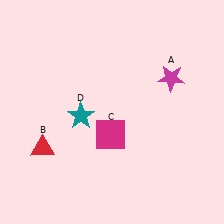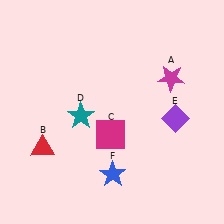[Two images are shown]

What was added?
A purple diamond (E), a blue star (F) were added in Image 2.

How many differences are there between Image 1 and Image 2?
There are 2 differences between the two images.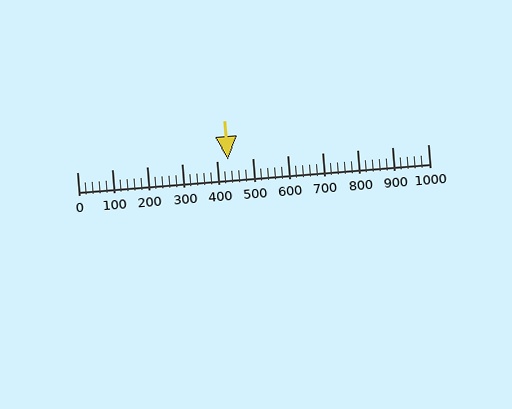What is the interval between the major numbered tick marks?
The major tick marks are spaced 100 units apart.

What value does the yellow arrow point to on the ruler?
The yellow arrow points to approximately 430.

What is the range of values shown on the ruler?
The ruler shows values from 0 to 1000.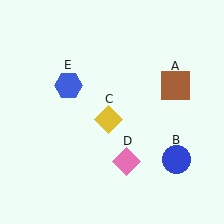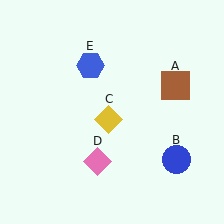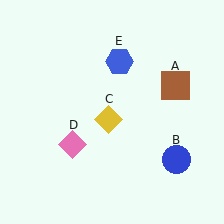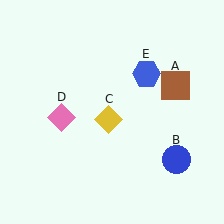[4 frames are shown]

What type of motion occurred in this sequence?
The pink diamond (object D), blue hexagon (object E) rotated clockwise around the center of the scene.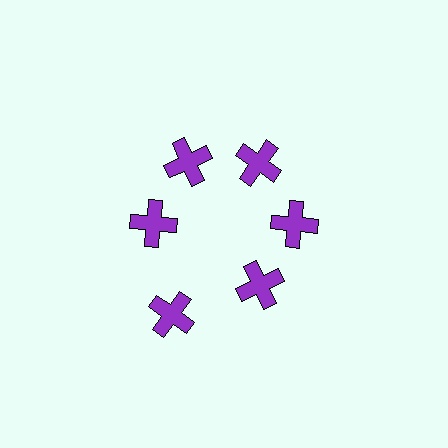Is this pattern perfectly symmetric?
No. The 6 purple crosses are arranged in a ring, but one element near the 7 o'clock position is pushed outward from the center, breaking the 6-fold rotational symmetry.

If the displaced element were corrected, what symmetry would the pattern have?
It would have 6-fold rotational symmetry — the pattern would map onto itself every 60 degrees.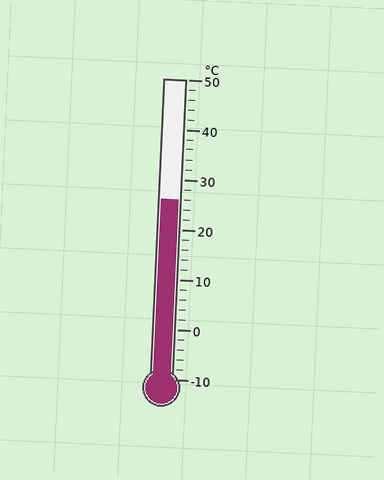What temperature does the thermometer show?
The thermometer shows approximately 26°C.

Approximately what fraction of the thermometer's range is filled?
The thermometer is filled to approximately 60% of its range.